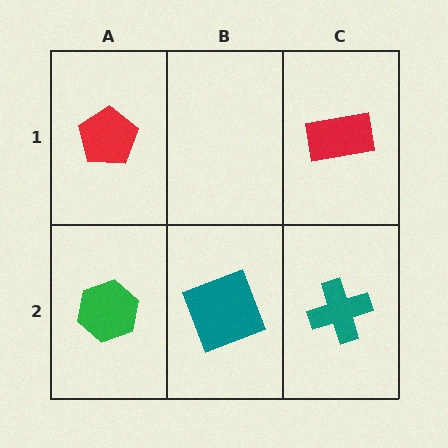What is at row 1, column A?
A red pentagon.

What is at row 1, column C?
A red rectangle.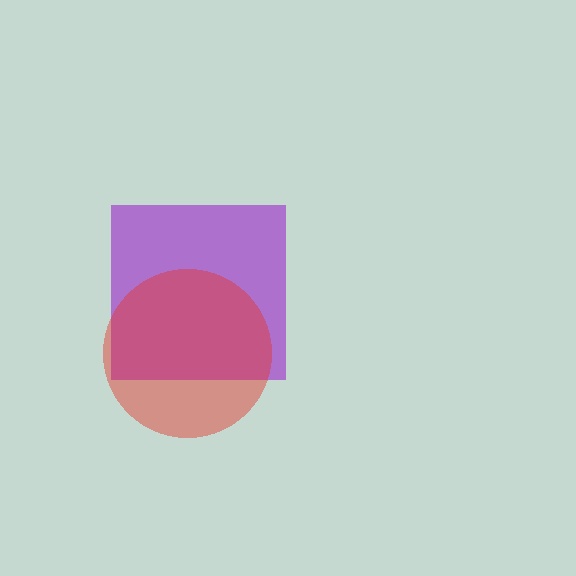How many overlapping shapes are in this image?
There are 2 overlapping shapes in the image.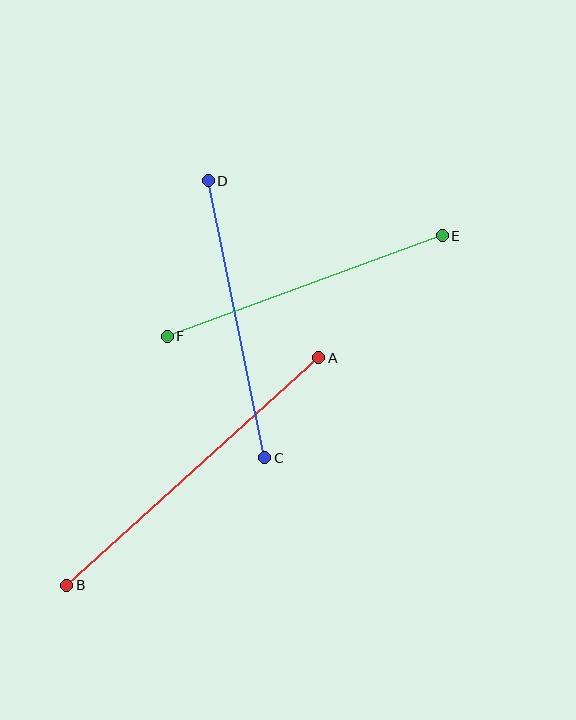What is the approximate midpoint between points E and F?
The midpoint is at approximately (305, 286) pixels.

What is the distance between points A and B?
The distance is approximately 340 pixels.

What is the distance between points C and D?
The distance is approximately 283 pixels.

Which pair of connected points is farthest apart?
Points A and B are farthest apart.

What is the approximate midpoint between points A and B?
The midpoint is at approximately (193, 471) pixels.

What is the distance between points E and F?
The distance is approximately 292 pixels.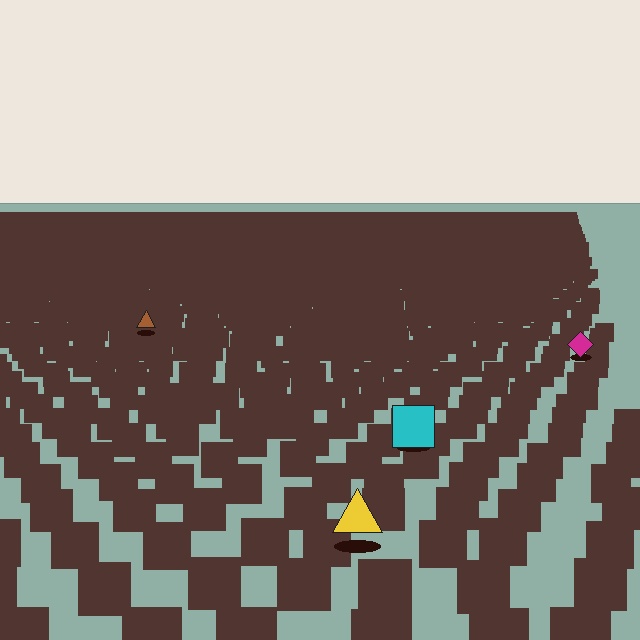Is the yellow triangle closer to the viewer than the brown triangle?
Yes. The yellow triangle is closer — you can tell from the texture gradient: the ground texture is coarser near it.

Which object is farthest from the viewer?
The brown triangle is farthest from the viewer. It appears smaller and the ground texture around it is denser.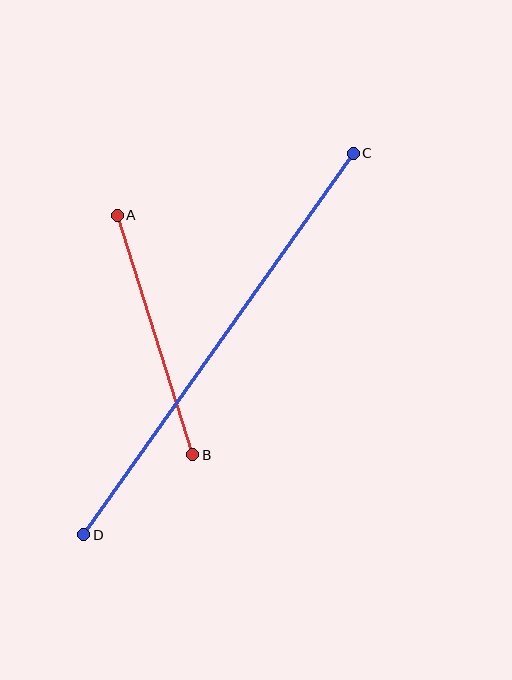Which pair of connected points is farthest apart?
Points C and D are farthest apart.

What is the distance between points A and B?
The distance is approximately 251 pixels.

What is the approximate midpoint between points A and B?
The midpoint is at approximately (155, 335) pixels.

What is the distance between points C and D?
The distance is approximately 468 pixels.